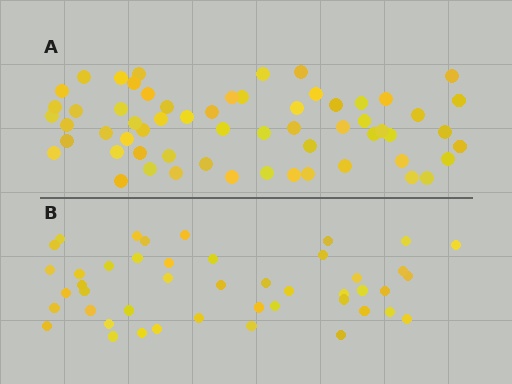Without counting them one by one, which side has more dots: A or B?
Region A (the top region) has more dots.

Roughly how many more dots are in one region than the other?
Region A has approximately 15 more dots than region B.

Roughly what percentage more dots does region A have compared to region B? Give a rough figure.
About 35% more.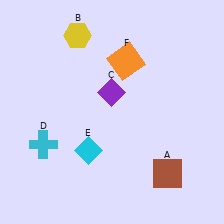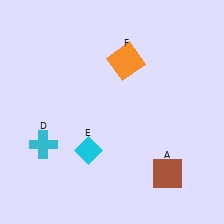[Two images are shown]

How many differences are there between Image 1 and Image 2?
There are 2 differences between the two images.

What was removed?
The purple diamond (C), the yellow hexagon (B) were removed in Image 2.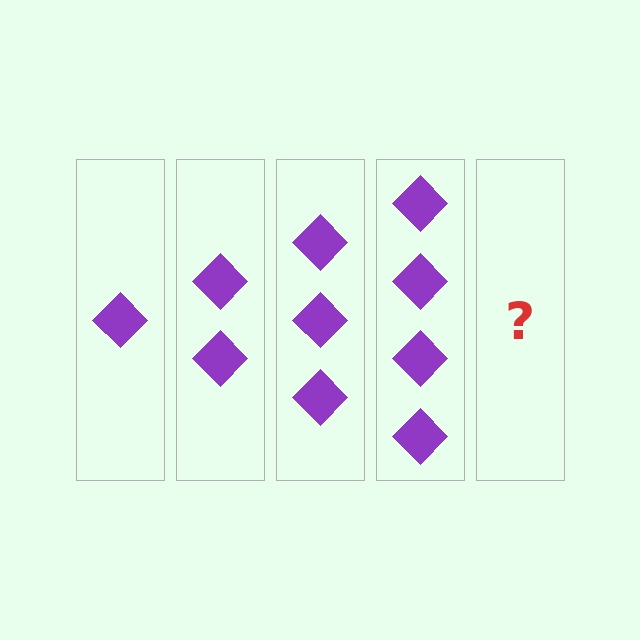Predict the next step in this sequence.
The next step is 5 diamonds.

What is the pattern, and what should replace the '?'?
The pattern is that each step adds one more diamond. The '?' should be 5 diamonds.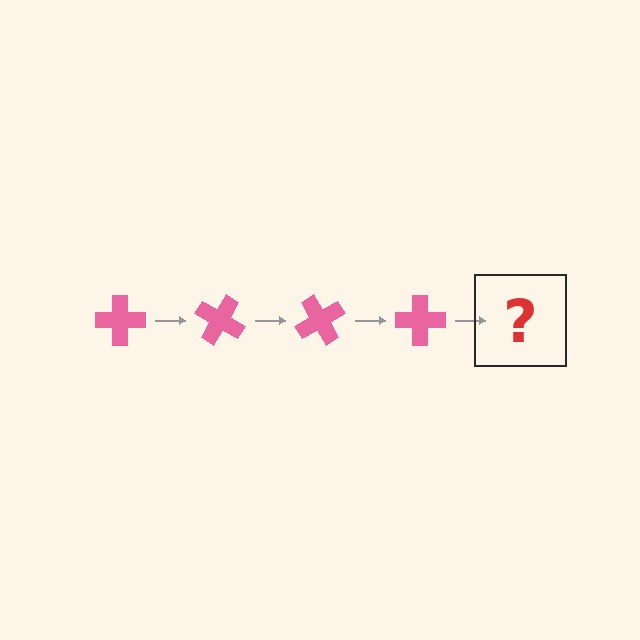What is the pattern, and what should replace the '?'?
The pattern is that the cross rotates 30 degrees each step. The '?' should be a pink cross rotated 120 degrees.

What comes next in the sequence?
The next element should be a pink cross rotated 120 degrees.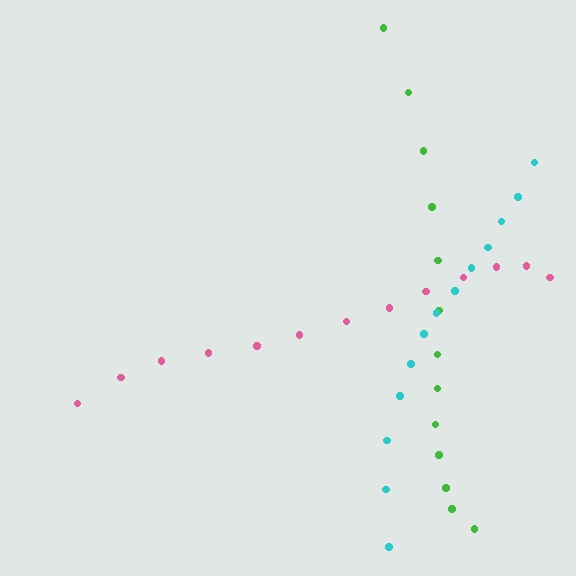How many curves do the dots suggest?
There are 3 distinct paths.